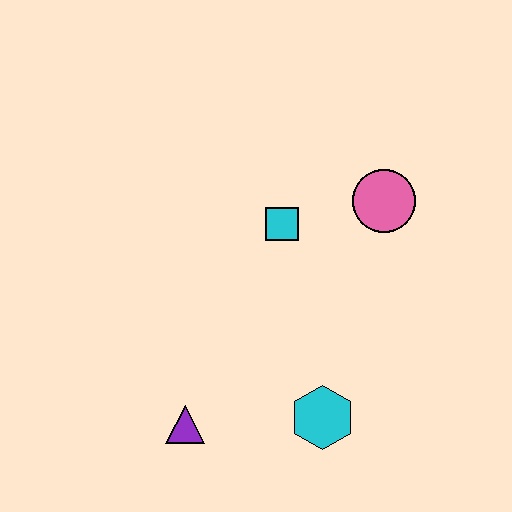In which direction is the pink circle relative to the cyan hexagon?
The pink circle is above the cyan hexagon.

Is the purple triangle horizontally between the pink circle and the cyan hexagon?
No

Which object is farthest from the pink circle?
The purple triangle is farthest from the pink circle.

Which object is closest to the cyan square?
The pink circle is closest to the cyan square.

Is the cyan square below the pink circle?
Yes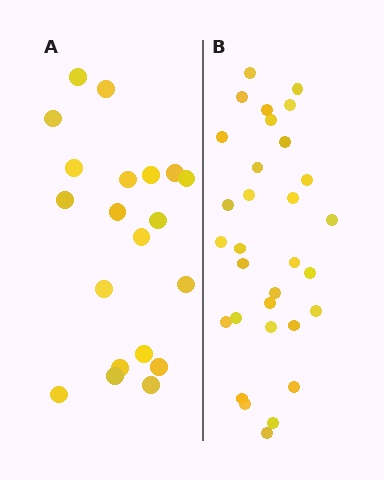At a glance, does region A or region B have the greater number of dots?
Region B (the right region) has more dots.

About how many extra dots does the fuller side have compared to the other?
Region B has roughly 12 or so more dots than region A.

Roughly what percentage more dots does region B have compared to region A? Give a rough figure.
About 55% more.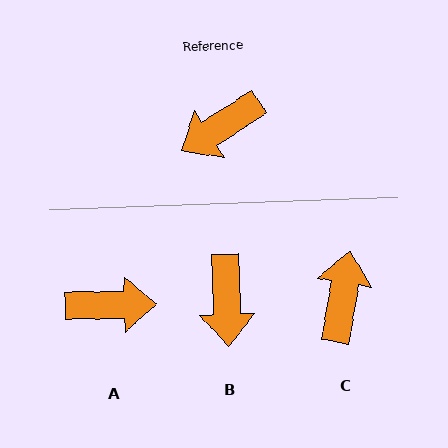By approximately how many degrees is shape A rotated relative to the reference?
Approximately 148 degrees counter-clockwise.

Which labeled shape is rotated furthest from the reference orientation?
A, about 148 degrees away.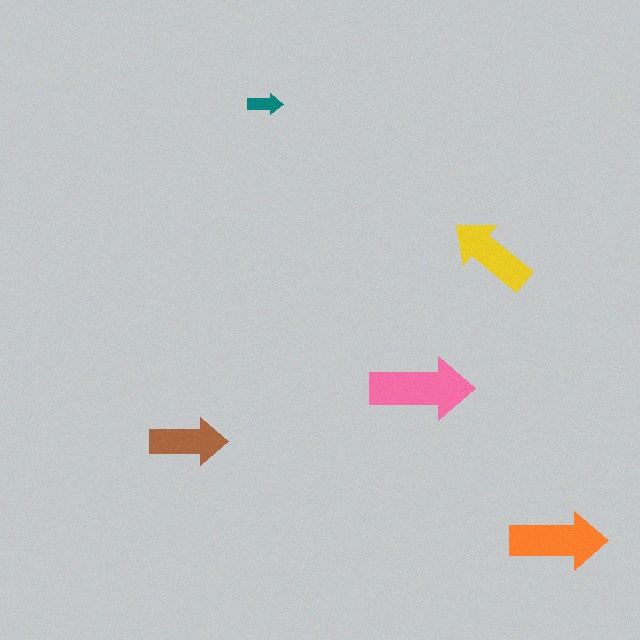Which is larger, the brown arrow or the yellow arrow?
The yellow one.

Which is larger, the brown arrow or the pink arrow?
The pink one.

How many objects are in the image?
There are 5 objects in the image.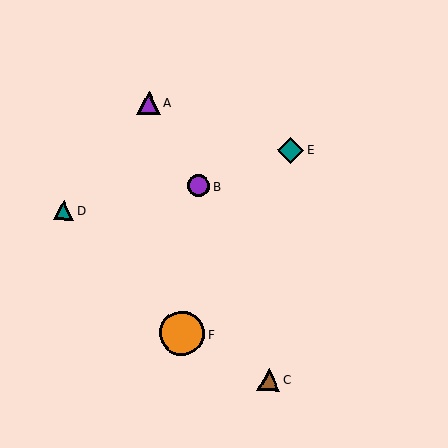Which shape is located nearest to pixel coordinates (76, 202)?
The teal triangle (labeled D) at (64, 210) is nearest to that location.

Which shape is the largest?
The orange circle (labeled F) is the largest.